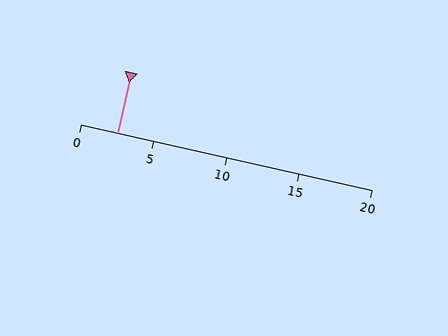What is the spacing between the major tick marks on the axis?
The major ticks are spaced 5 apart.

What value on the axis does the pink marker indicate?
The marker indicates approximately 2.5.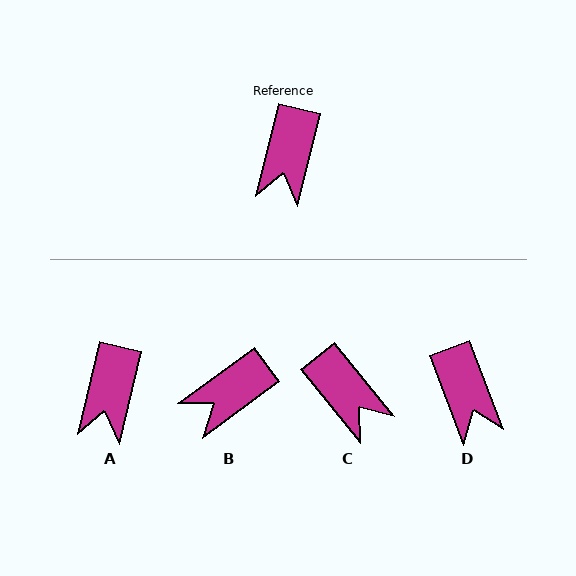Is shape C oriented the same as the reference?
No, it is off by about 53 degrees.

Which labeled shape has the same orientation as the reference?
A.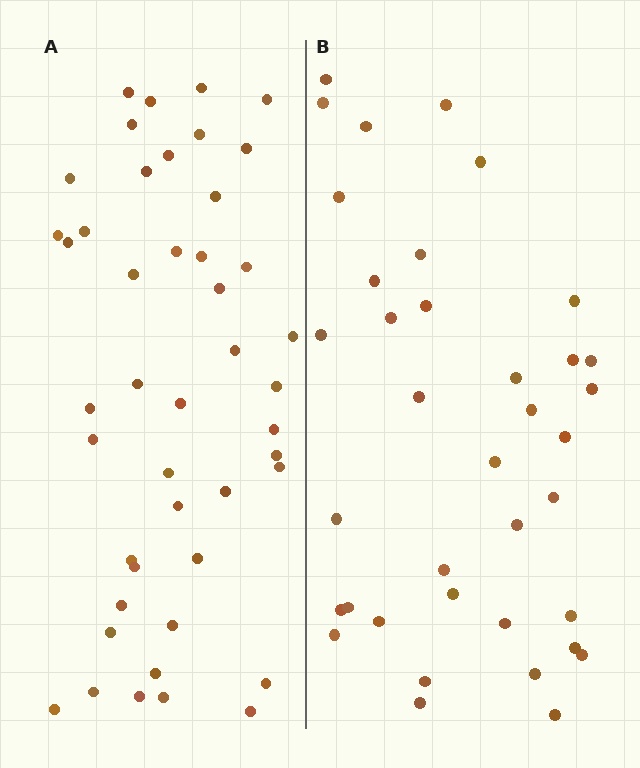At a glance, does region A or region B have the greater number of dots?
Region A (the left region) has more dots.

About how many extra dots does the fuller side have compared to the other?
Region A has roughly 8 or so more dots than region B.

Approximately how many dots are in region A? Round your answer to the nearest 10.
About 40 dots. (The exact count is 45, which rounds to 40.)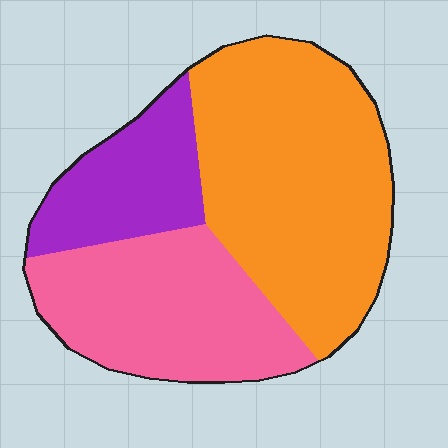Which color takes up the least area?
Purple, at roughly 20%.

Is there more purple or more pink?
Pink.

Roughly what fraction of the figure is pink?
Pink covers 32% of the figure.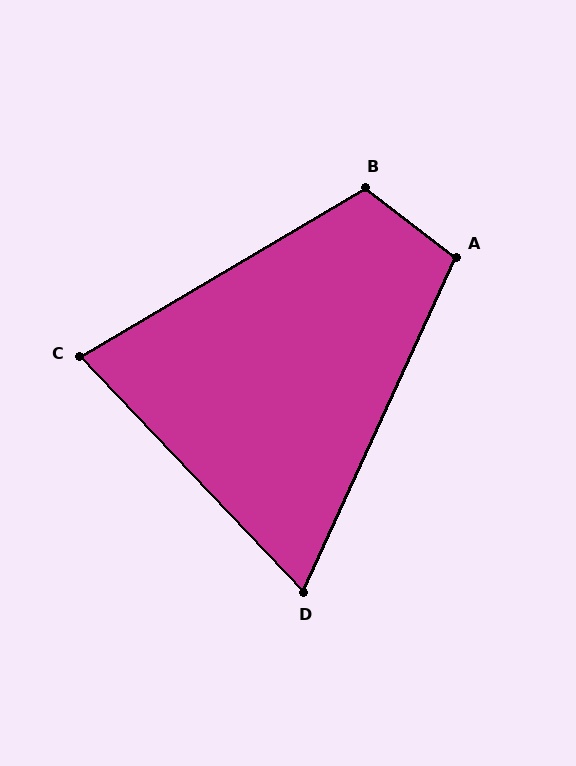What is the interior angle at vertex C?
Approximately 77 degrees (acute).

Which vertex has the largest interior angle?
B, at approximately 112 degrees.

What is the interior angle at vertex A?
Approximately 103 degrees (obtuse).